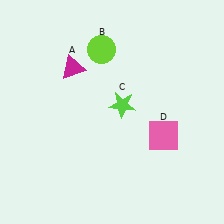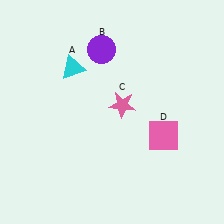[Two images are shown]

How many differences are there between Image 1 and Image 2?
There are 3 differences between the two images.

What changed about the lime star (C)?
In Image 1, C is lime. In Image 2, it changed to pink.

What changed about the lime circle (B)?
In Image 1, B is lime. In Image 2, it changed to purple.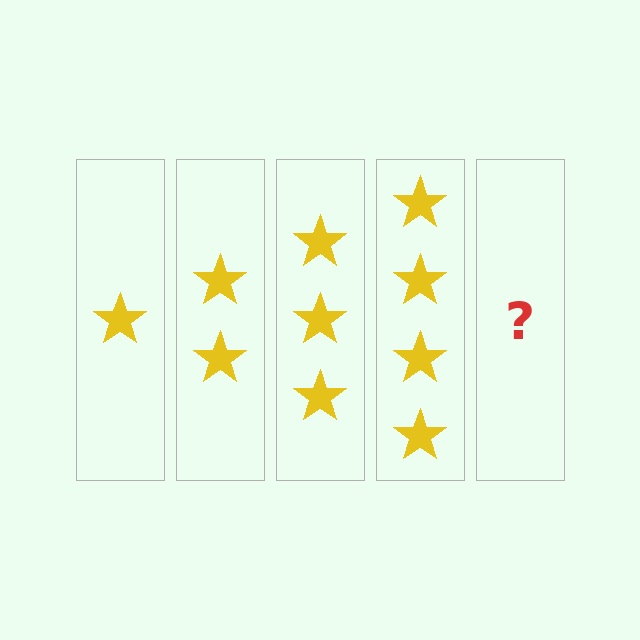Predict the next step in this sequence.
The next step is 5 stars.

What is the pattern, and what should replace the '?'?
The pattern is that each step adds one more star. The '?' should be 5 stars.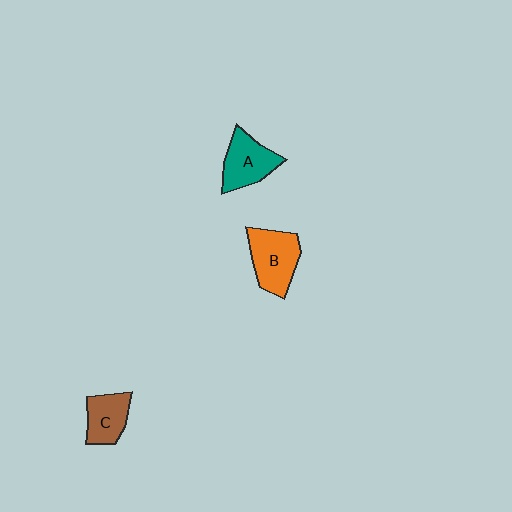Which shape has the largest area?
Shape B (orange).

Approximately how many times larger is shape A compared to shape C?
Approximately 1.2 times.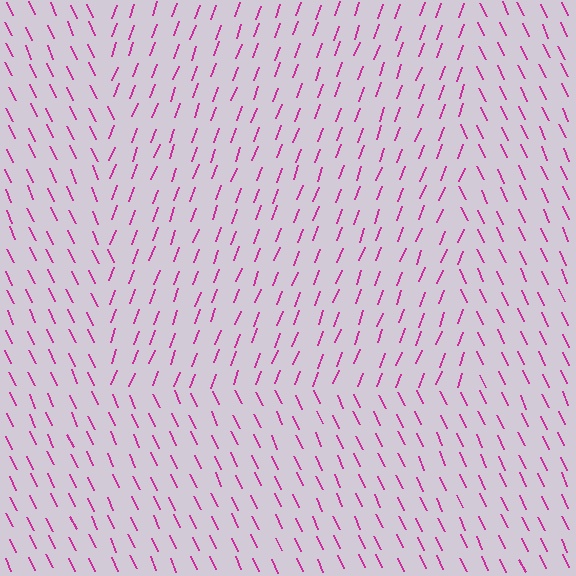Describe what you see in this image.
The image is filled with small magenta line segments. A rectangle region in the image has lines oriented differently from the surrounding lines, creating a visible texture boundary.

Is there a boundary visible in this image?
Yes, there is a texture boundary formed by a change in line orientation.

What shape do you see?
I see a rectangle.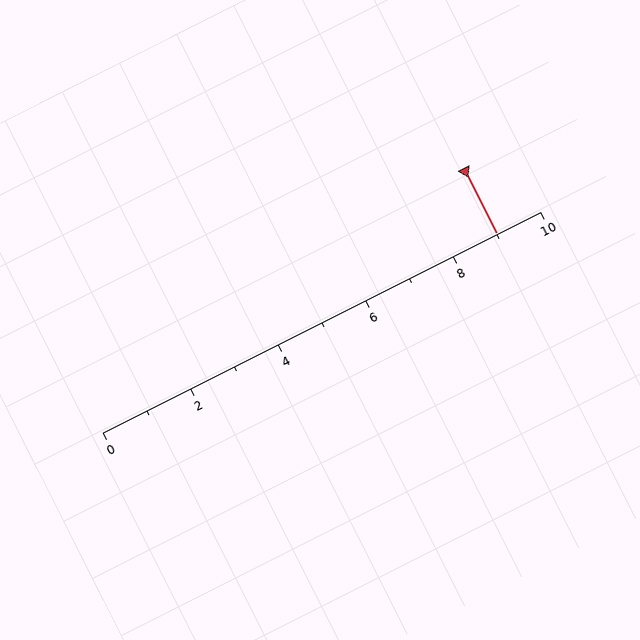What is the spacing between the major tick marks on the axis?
The major ticks are spaced 2 apart.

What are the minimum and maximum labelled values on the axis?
The axis runs from 0 to 10.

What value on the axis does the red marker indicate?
The marker indicates approximately 9.